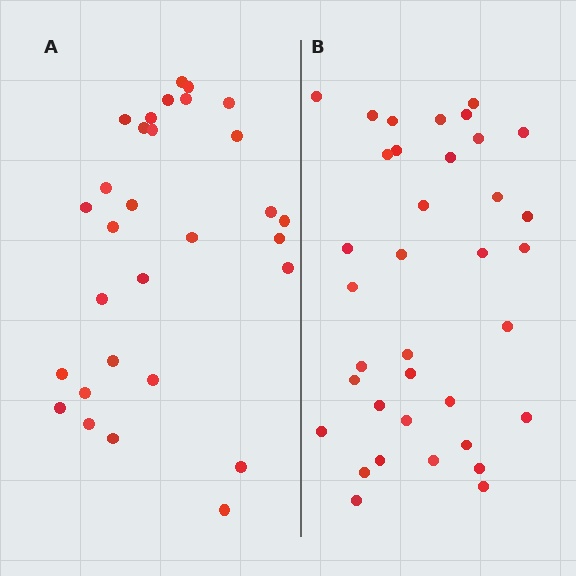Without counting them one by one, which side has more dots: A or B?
Region B (the right region) has more dots.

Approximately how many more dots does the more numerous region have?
Region B has about 6 more dots than region A.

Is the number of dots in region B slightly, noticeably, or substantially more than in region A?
Region B has only slightly more — the two regions are fairly close. The ratio is roughly 1.2 to 1.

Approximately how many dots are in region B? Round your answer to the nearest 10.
About 40 dots. (The exact count is 36, which rounds to 40.)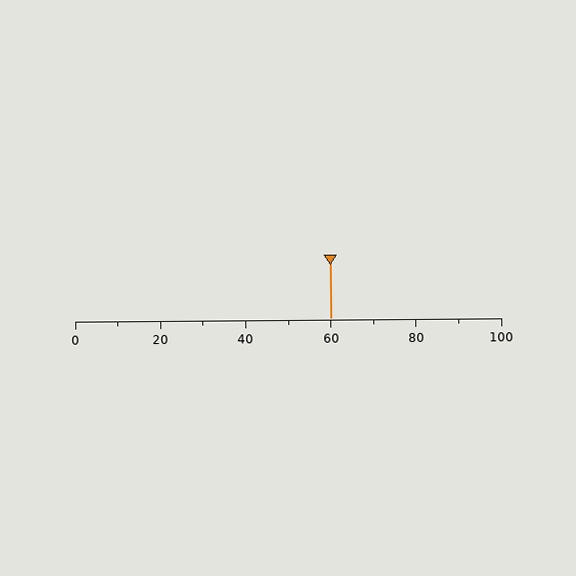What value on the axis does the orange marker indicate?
The marker indicates approximately 60.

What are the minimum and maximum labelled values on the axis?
The axis runs from 0 to 100.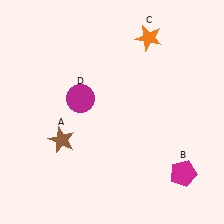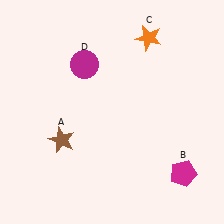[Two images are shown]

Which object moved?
The magenta circle (D) moved up.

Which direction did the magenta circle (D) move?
The magenta circle (D) moved up.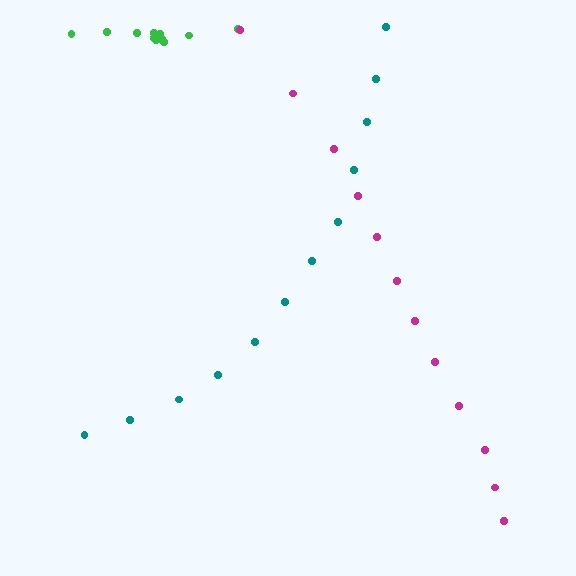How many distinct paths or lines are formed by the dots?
There are 3 distinct paths.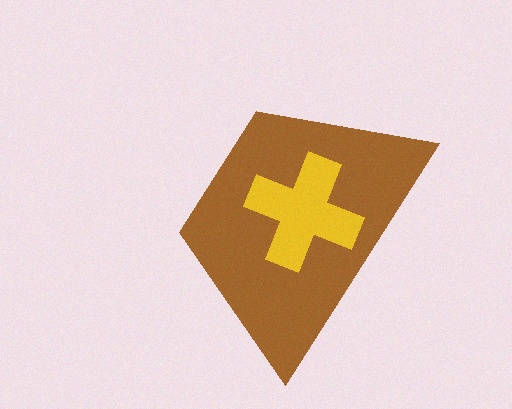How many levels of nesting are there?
2.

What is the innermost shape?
The yellow cross.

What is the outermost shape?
The brown trapezoid.